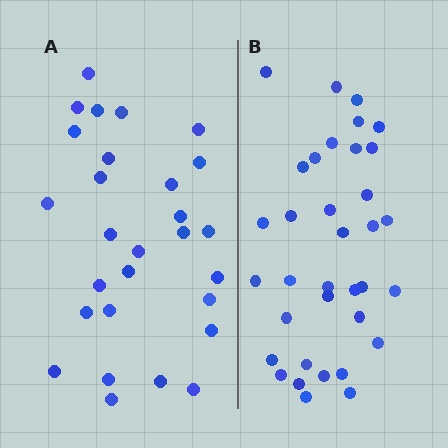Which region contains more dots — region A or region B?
Region B (the right region) has more dots.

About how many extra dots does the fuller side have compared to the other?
Region B has roughly 8 or so more dots than region A.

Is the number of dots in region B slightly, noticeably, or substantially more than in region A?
Region B has noticeably more, but not dramatically so. The ratio is roughly 1.2 to 1.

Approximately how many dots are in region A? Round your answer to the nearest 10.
About 30 dots. (The exact count is 28, which rounds to 30.)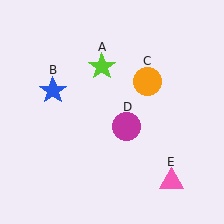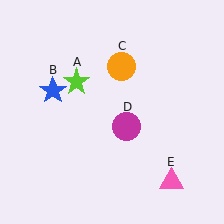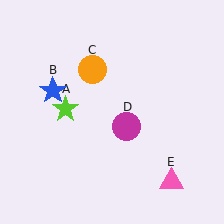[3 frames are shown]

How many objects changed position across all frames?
2 objects changed position: lime star (object A), orange circle (object C).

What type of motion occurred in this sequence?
The lime star (object A), orange circle (object C) rotated counterclockwise around the center of the scene.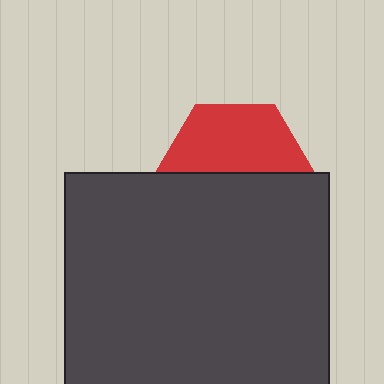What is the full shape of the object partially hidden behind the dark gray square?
The partially hidden object is a red hexagon.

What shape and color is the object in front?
The object in front is a dark gray square.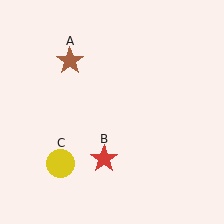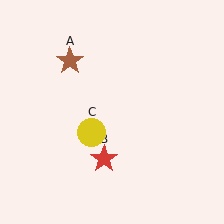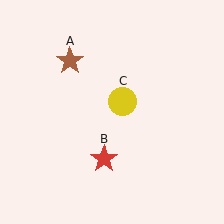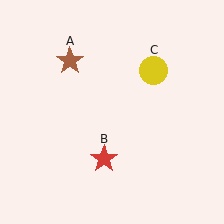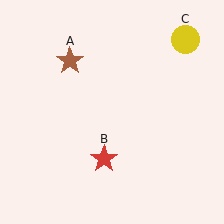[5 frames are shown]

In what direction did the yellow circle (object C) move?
The yellow circle (object C) moved up and to the right.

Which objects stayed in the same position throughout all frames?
Brown star (object A) and red star (object B) remained stationary.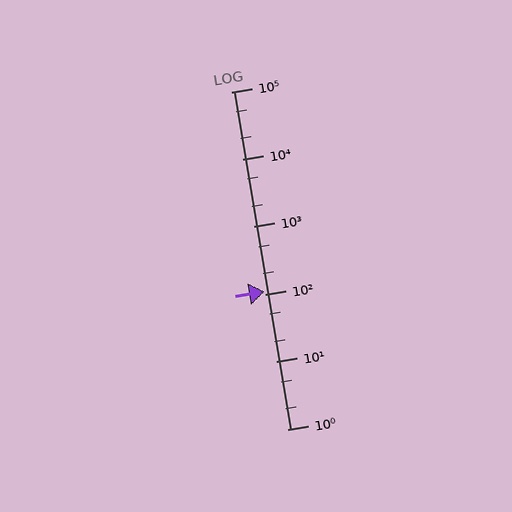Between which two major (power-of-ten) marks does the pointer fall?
The pointer is between 100 and 1000.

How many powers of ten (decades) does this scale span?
The scale spans 5 decades, from 1 to 100000.